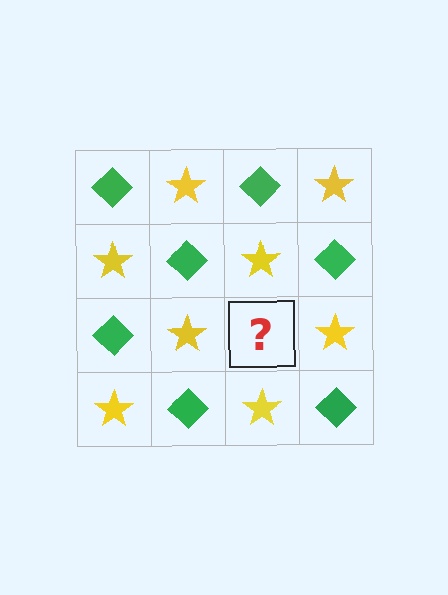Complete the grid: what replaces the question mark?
The question mark should be replaced with a green diamond.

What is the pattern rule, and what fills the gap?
The rule is that it alternates green diamond and yellow star in a checkerboard pattern. The gap should be filled with a green diamond.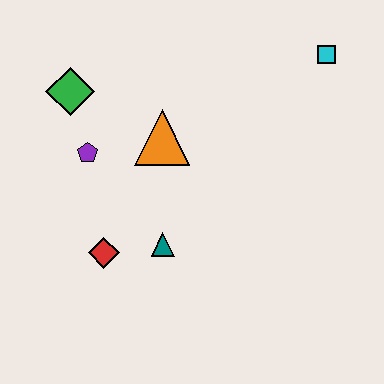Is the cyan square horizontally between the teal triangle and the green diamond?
No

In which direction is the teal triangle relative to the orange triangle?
The teal triangle is below the orange triangle.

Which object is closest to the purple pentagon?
The green diamond is closest to the purple pentagon.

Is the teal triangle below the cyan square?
Yes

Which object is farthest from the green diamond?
The cyan square is farthest from the green diamond.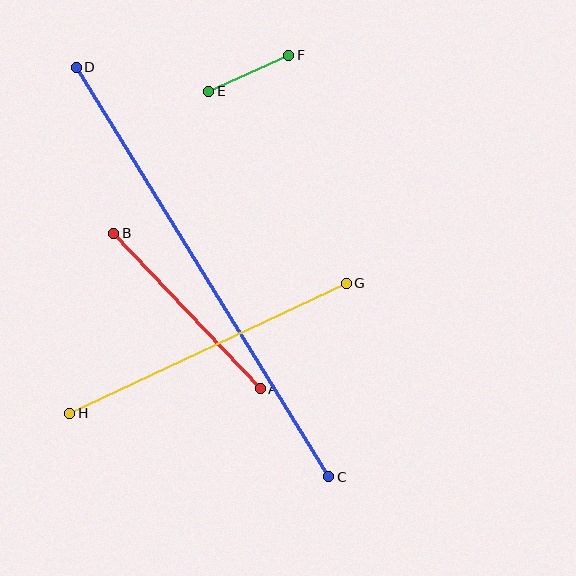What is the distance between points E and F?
The distance is approximately 87 pixels.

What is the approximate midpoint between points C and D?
The midpoint is at approximately (202, 272) pixels.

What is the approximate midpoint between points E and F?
The midpoint is at approximately (249, 73) pixels.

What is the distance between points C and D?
The distance is approximately 481 pixels.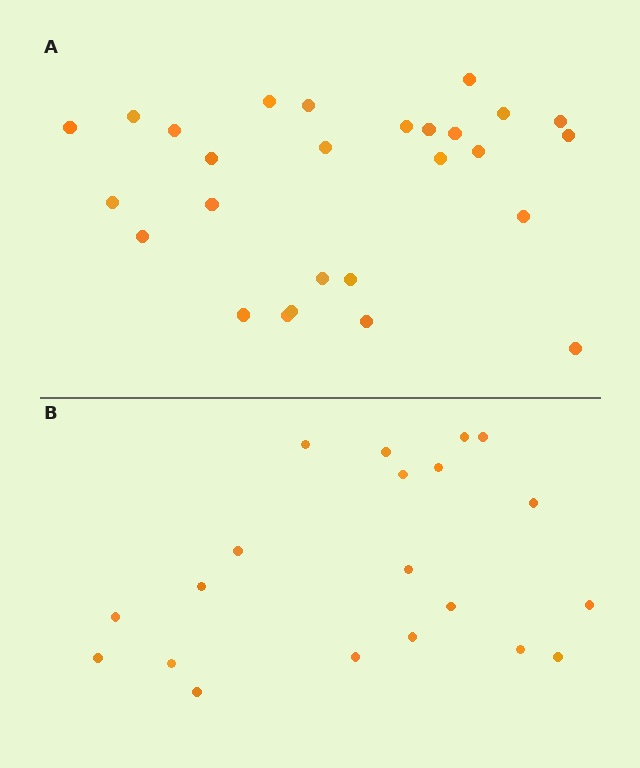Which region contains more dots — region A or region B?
Region A (the top region) has more dots.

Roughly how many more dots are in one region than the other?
Region A has roughly 8 or so more dots than region B.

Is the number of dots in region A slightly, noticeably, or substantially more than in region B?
Region A has noticeably more, but not dramatically so. The ratio is roughly 1.4 to 1.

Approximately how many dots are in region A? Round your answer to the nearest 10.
About 30 dots. (The exact count is 27, which rounds to 30.)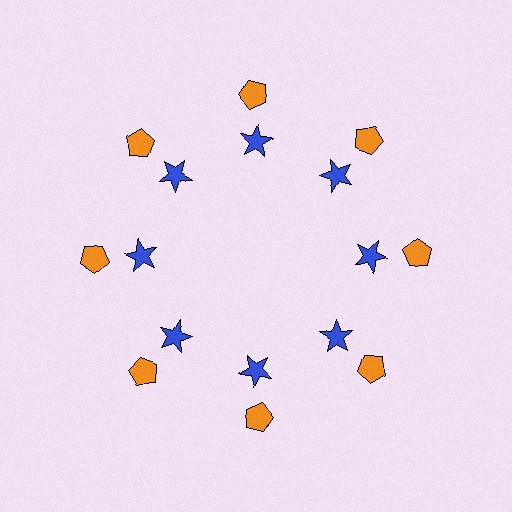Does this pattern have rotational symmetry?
Yes, this pattern has 8-fold rotational symmetry. It looks the same after rotating 45 degrees around the center.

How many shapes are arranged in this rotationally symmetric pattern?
There are 16 shapes, arranged in 8 groups of 2.